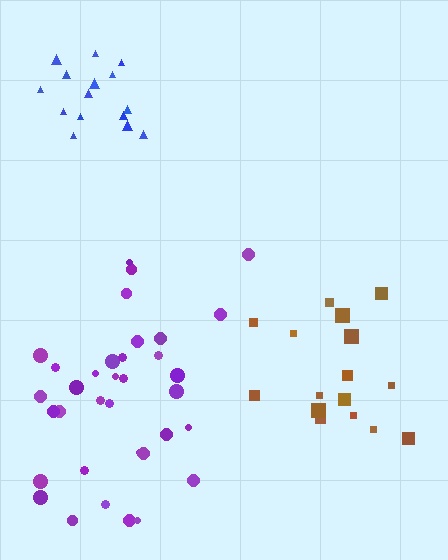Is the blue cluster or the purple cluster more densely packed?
Blue.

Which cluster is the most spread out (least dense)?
Brown.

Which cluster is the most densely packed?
Blue.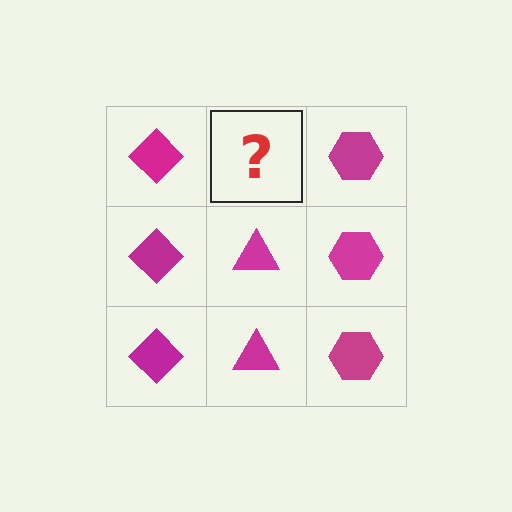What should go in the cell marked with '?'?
The missing cell should contain a magenta triangle.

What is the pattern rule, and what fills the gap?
The rule is that each column has a consistent shape. The gap should be filled with a magenta triangle.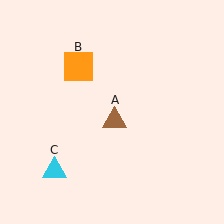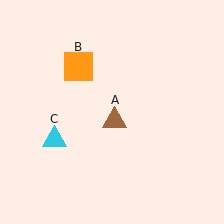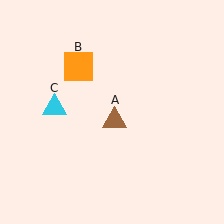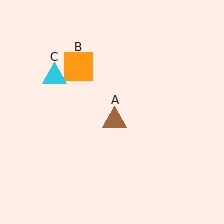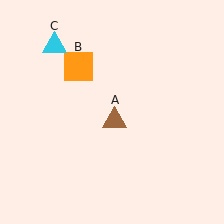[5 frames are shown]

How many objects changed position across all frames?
1 object changed position: cyan triangle (object C).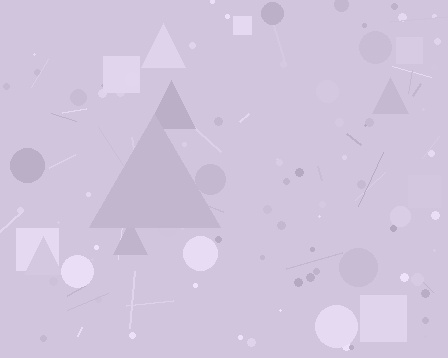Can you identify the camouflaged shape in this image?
The camouflaged shape is a triangle.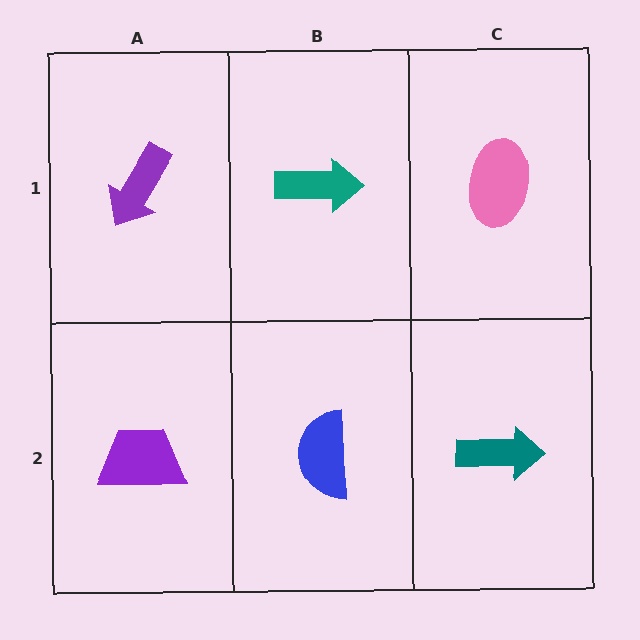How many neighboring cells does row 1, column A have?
2.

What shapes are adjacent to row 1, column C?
A teal arrow (row 2, column C), a teal arrow (row 1, column B).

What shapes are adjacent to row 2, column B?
A teal arrow (row 1, column B), a purple trapezoid (row 2, column A), a teal arrow (row 2, column C).